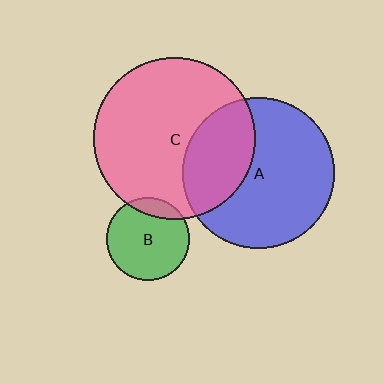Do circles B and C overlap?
Yes.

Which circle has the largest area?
Circle C (pink).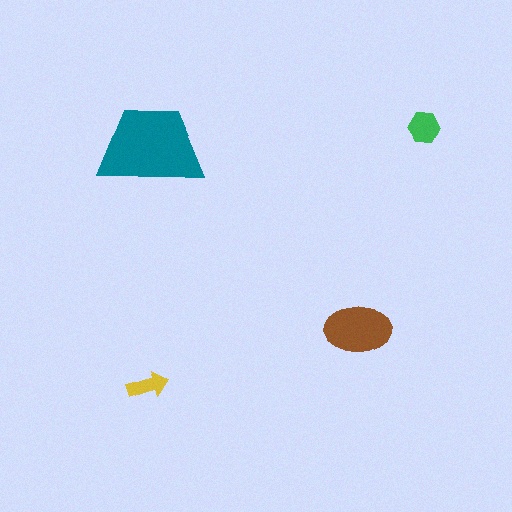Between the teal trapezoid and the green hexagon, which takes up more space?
The teal trapezoid.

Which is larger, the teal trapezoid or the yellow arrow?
The teal trapezoid.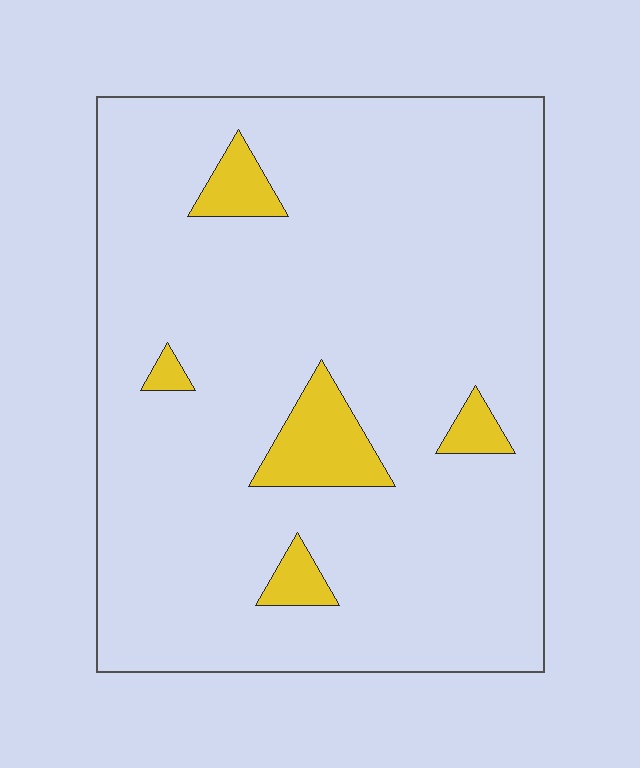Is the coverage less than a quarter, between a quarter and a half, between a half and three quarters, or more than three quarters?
Less than a quarter.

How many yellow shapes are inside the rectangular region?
5.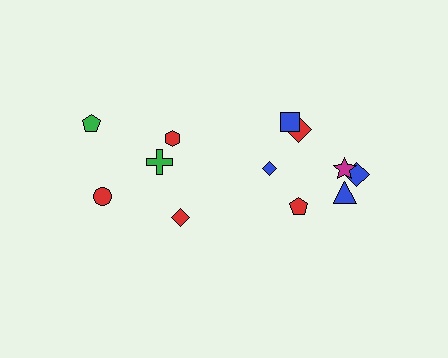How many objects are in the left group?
There are 5 objects.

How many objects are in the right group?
There are 7 objects.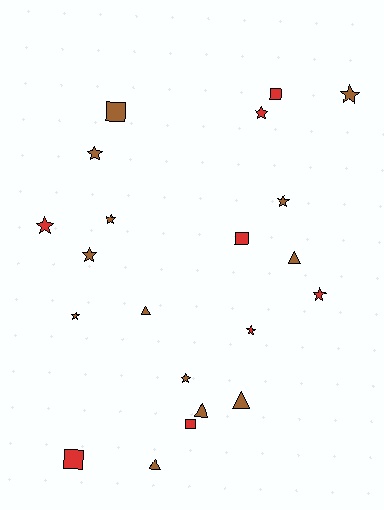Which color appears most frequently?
Brown, with 13 objects.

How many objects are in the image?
There are 21 objects.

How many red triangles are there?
There are no red triangles.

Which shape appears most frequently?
Star, with 11 objects.